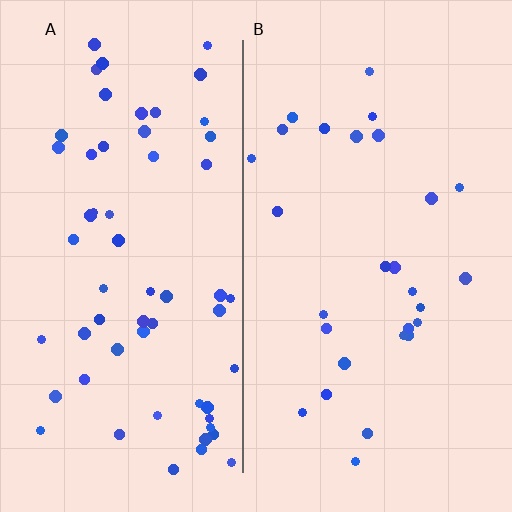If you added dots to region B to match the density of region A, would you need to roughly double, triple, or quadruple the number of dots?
Approximately double.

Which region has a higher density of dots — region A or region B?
A (the left).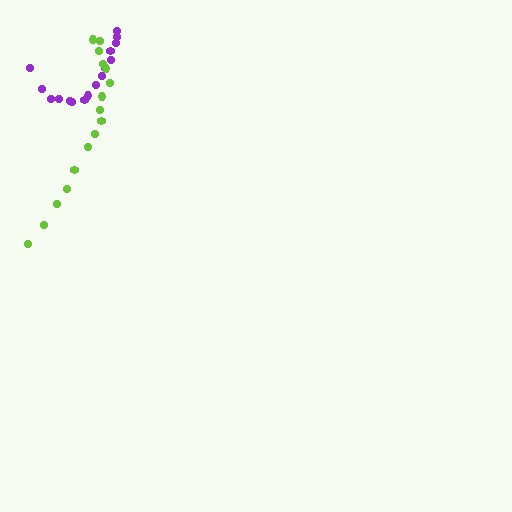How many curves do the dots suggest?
There are 2 distinct paths.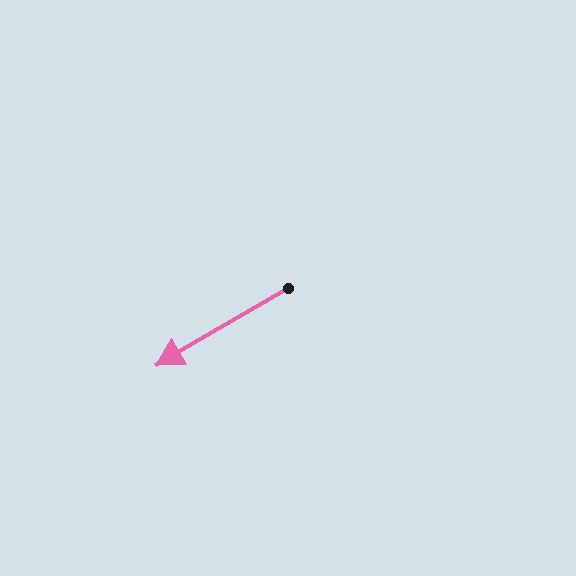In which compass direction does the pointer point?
Southwest.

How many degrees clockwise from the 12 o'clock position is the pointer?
Approximately 240 degrees.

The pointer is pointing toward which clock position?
Roughly 8 o'clock.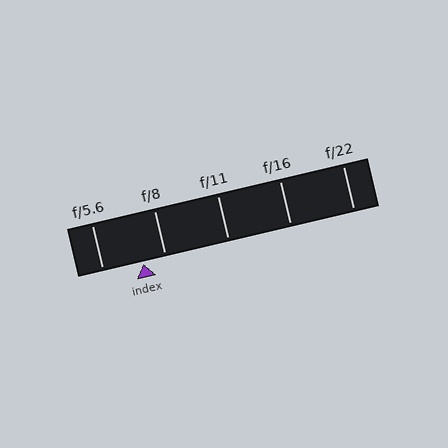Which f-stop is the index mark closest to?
The index mark is closest to f/8.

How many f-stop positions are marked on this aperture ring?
There are 5 f-stop positions marked.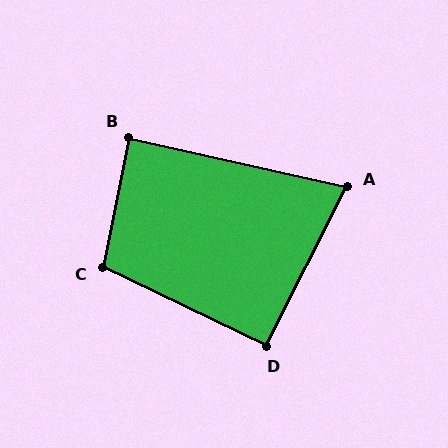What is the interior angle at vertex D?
Approximately 91 degrees (approximately right).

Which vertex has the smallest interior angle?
A, at approximately 76 degrees.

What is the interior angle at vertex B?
Approximately 89 degrees (approximately right).